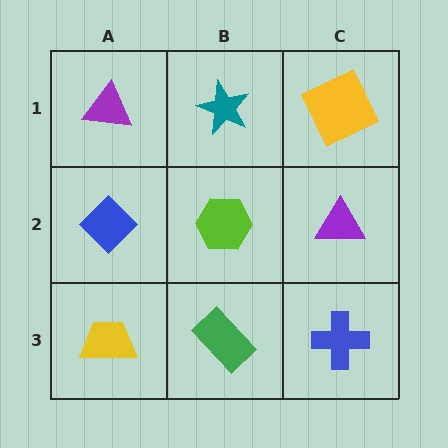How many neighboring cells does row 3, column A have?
2.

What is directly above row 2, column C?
A yellow square.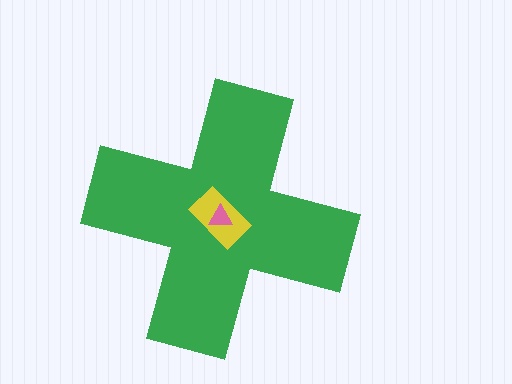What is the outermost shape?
The green cross.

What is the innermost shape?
The pink triangle.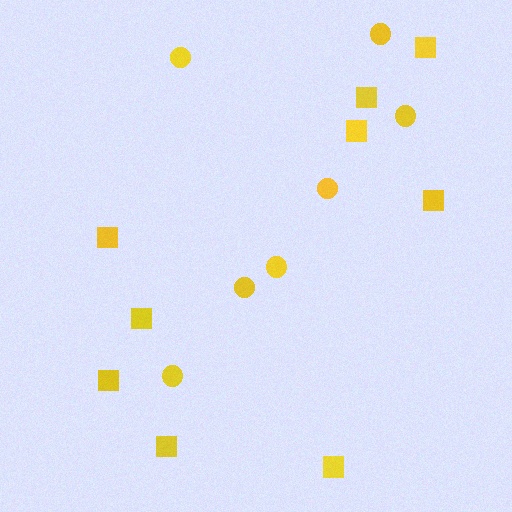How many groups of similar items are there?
There are 2 groups: one group of squares (9) and one group of circles (7).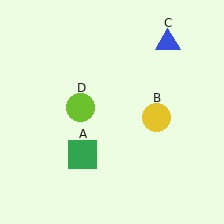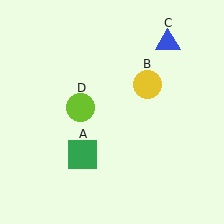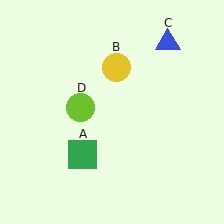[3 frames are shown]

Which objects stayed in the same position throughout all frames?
Green square (object A) and blue triangle (object C) and lime circle (object D) remained stationary.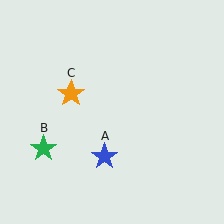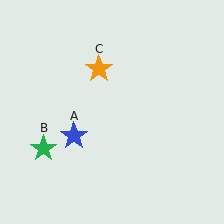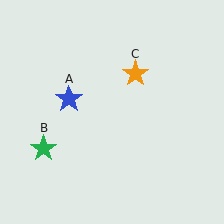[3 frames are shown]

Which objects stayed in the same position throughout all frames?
Green star (object B) remained stationary.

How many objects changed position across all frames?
2 objects changed position: blue star (object A), orange star (object C).